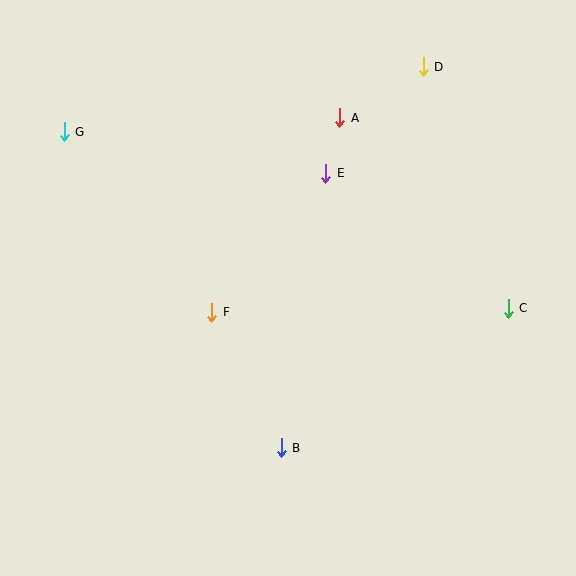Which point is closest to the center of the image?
Point F at (212, 312) is closest to the center.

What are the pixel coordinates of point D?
Point D is at (423, 67).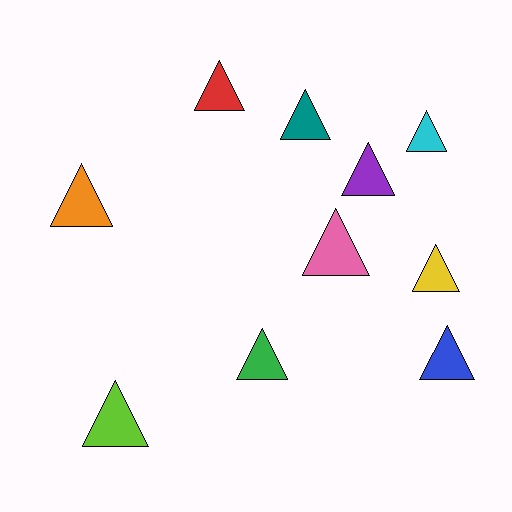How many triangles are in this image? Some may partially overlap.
There are 10 triangles.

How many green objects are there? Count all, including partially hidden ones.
There is 1 green object.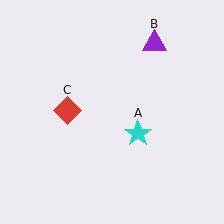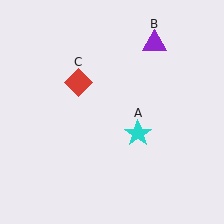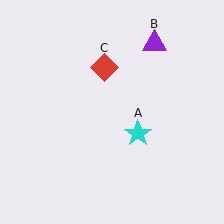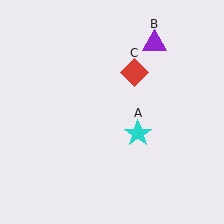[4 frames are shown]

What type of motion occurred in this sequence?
The red diamond (object C) rotated clockwise around the center of the scene.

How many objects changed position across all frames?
1 object changed position: red diamond (object C).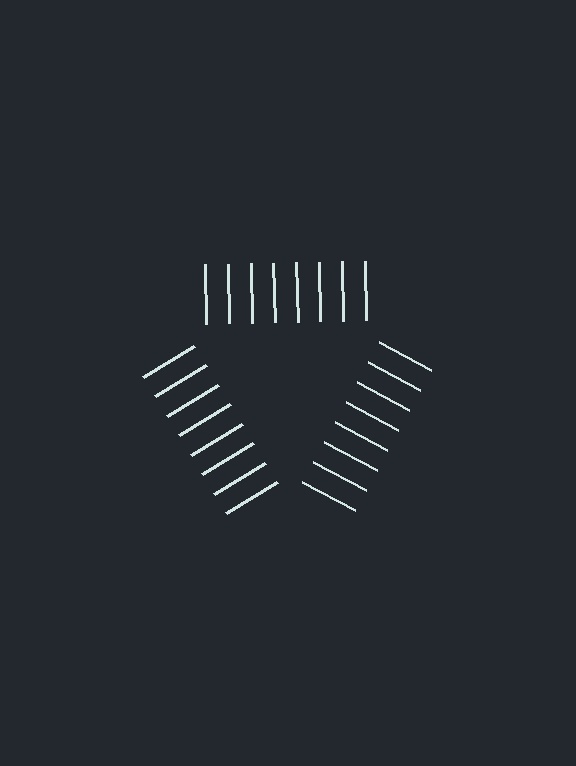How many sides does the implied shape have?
3 sides — the line-ends trace a triangle.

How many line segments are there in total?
24 — 8 along each of the 3 edges.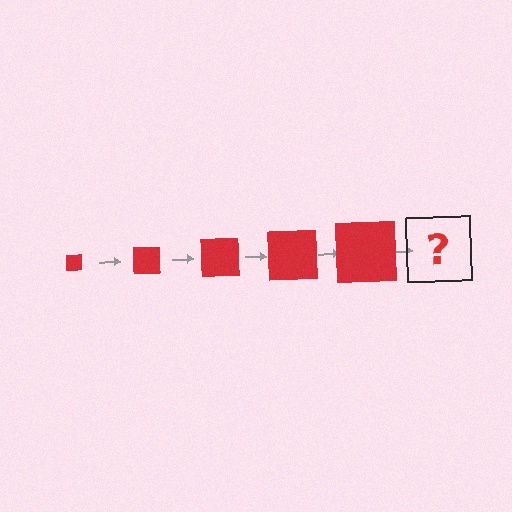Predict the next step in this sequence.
The next step is a red square, larger than the previous one.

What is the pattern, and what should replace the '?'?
The pattern is that the square gets progressively larger each step. The '?' should be a red square, larger than the previous one.